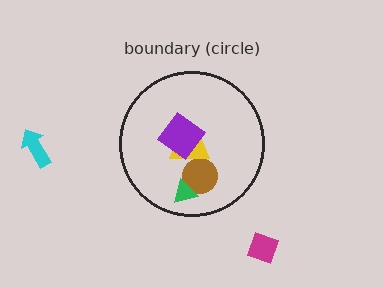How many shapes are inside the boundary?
4 inside, 2 outside.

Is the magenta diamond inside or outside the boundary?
Outside.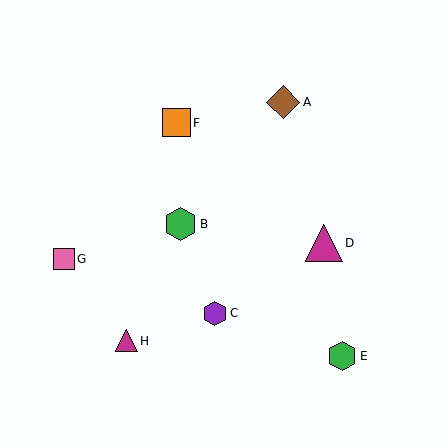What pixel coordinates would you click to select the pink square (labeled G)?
Click at (64, 259) to select the pink square G.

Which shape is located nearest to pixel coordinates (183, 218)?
The green hexagon (labeled B) at (180, 224) is nearest to that location.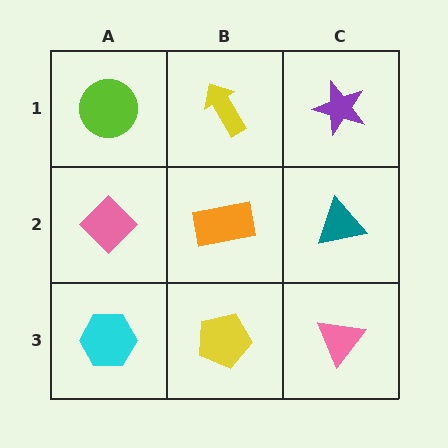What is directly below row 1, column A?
A pink diamond.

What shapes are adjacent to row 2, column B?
A yellow arrow (row 1, column B), a yellow pentagon (row 3, column B), a pink diamond (row 2, column A), a teal triangle (row 2, column C).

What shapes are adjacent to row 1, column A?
A pink diamond (row 2, column A), a yellow arrow (row 1, column B).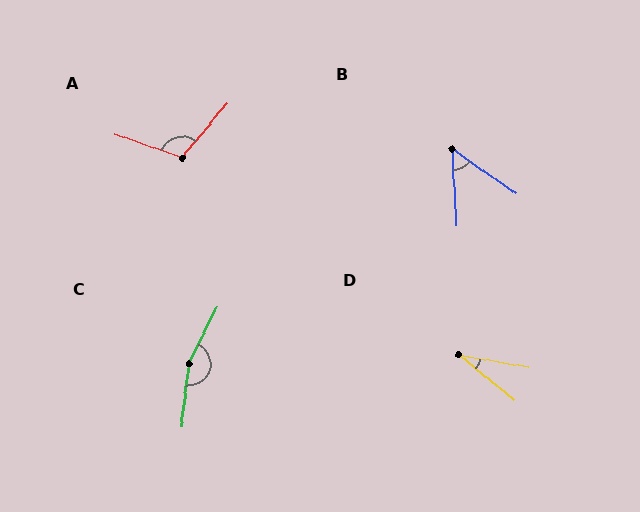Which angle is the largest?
C, at approximately 161 degrees.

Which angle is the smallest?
D, at approximately 29 degrees.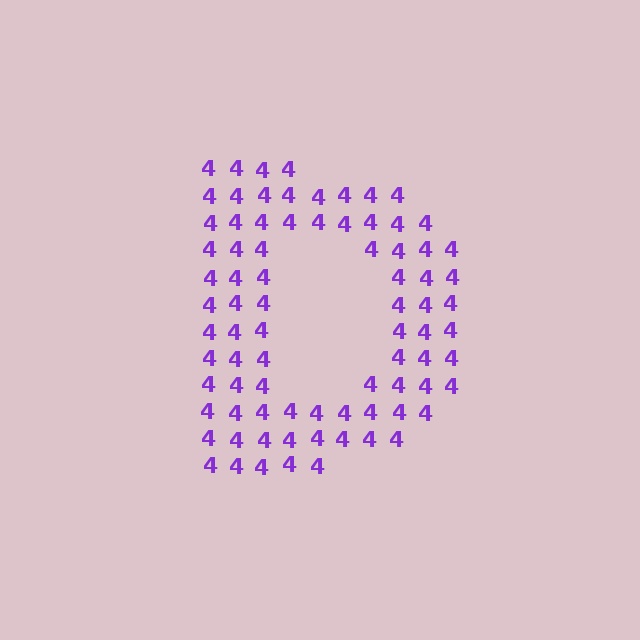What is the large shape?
The large shape is the letter D.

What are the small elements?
The small elements are digit 4's.